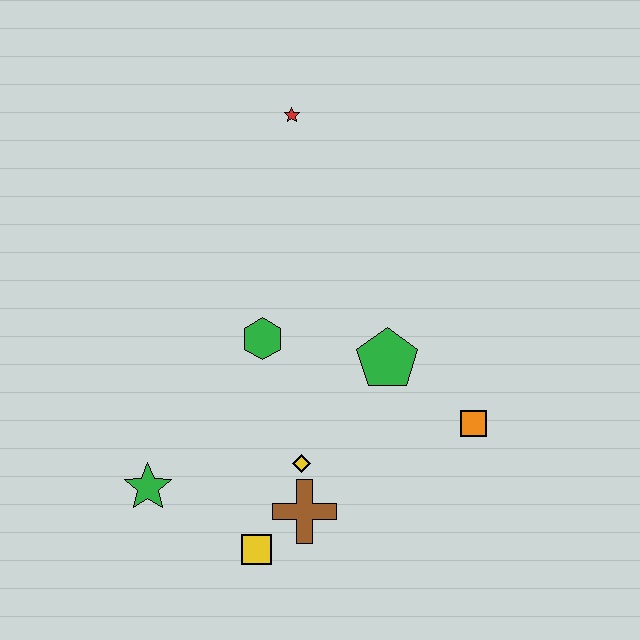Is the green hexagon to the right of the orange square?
No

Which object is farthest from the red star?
The yellow square is farthest from the red star.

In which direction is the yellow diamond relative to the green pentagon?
The yellow diamond is below the green pentagon.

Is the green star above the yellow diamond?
No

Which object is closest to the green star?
The yellow square is closest to the green star.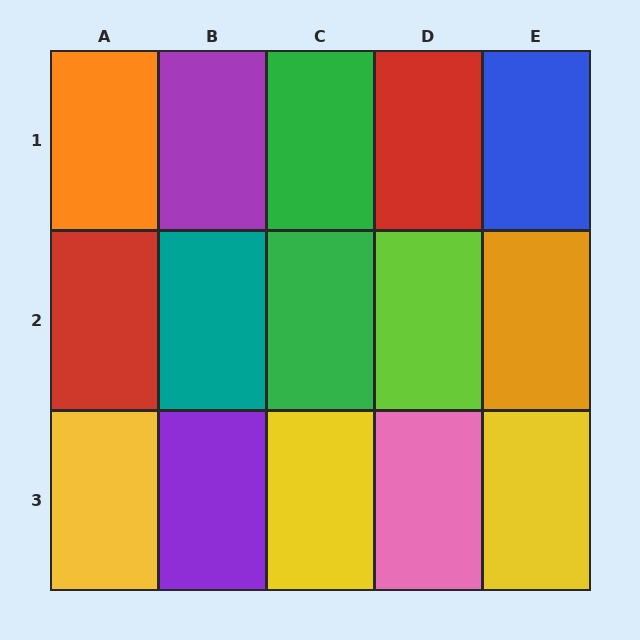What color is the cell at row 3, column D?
Pink.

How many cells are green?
2 cells are green.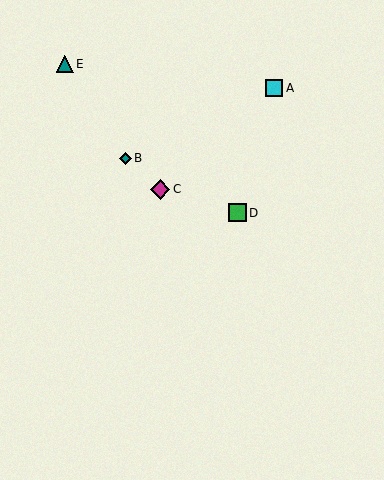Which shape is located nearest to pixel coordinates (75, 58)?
The teal triangle (labeled E) at (65, 64) is nearest to that location.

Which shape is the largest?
The magenta diamond (labeled C) is the largest.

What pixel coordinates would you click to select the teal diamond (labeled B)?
Click at (125, 158) to select the teal diamond B.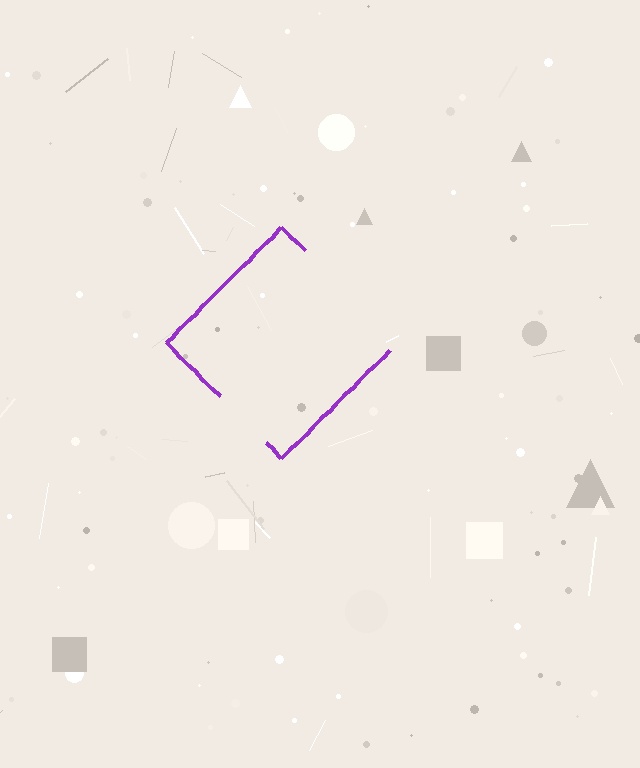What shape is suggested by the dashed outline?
The dashed outline suggests a diamond.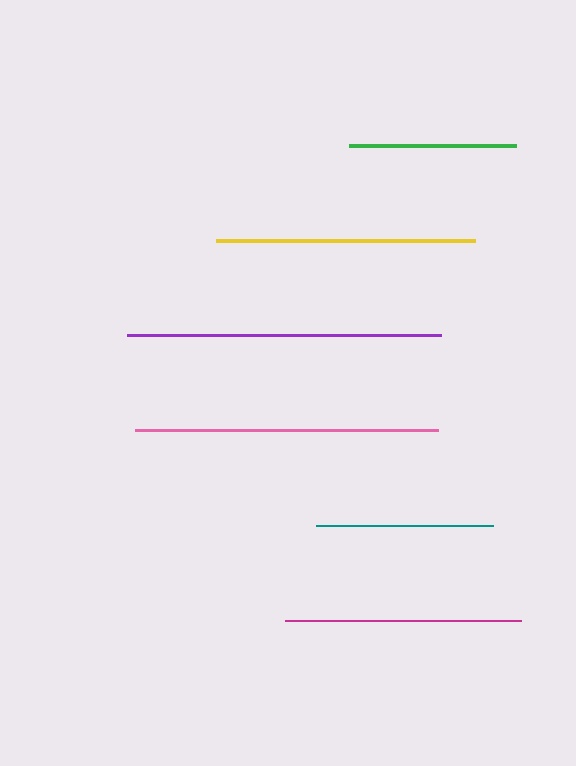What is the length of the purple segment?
The purple segment is approximately 313 pixels long.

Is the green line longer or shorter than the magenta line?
The magenta line is longer than the green line.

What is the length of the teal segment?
The teal segment is approximately 178 pixels long.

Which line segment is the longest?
The purple line is the longest at approximately 313 pixels.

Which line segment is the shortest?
The green line is the shortest at approximately 167 pixels.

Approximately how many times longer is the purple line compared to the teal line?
The purple line is approximately 1.8 times the length of the teal line.